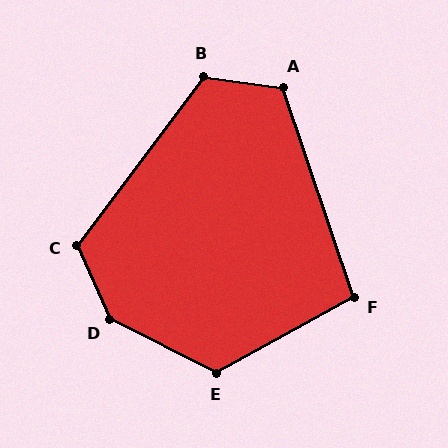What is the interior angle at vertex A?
Approximately 116 degrees (obtuse).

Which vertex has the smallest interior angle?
F, at approximately 100 degrees.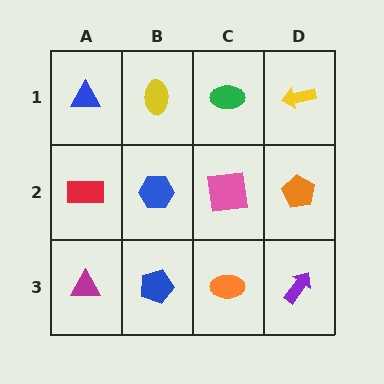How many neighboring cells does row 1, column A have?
2.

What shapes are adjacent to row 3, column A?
A red rectangle (row 2, column A), a blue pentagon (row 3, column B).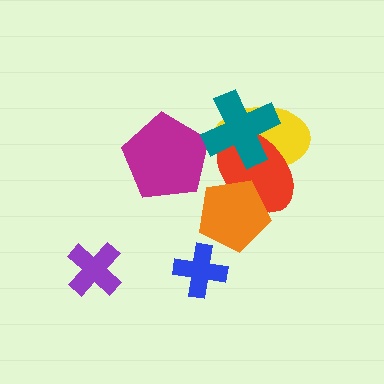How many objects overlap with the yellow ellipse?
2 objects overlap with the yellow ellipse.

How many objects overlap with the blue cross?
0 objects overlap with the blue cross.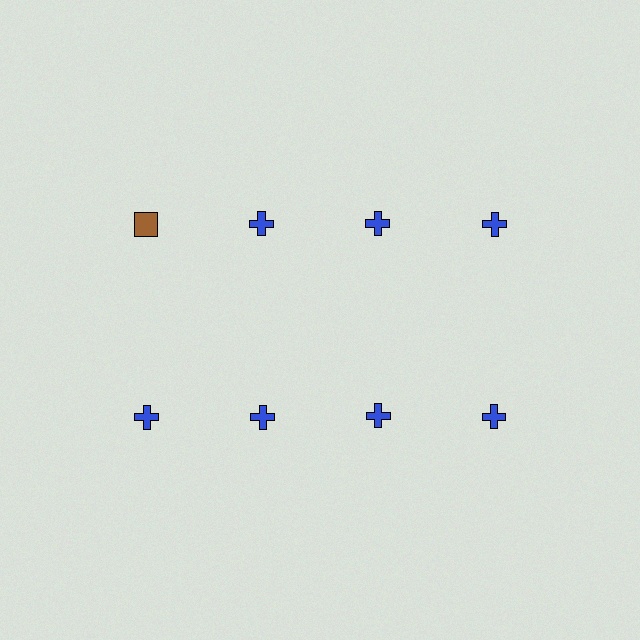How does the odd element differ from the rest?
It differs in both color (brown instead of blue) and shape (square instead of cross).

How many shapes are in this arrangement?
There are 8 shapes arranged in a grid pattern.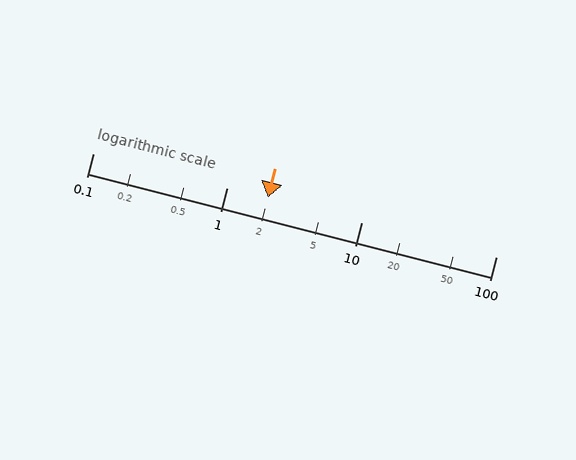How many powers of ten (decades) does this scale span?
The scale spans 3 decades, from 0.1 to 100.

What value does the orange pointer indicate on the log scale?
The pointer indicates approximately 2.